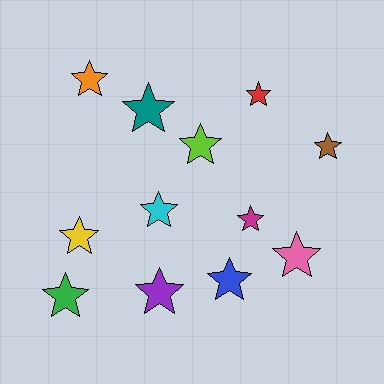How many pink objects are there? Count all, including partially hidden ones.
There is 1 pink object.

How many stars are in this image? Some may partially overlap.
There are 12 stars.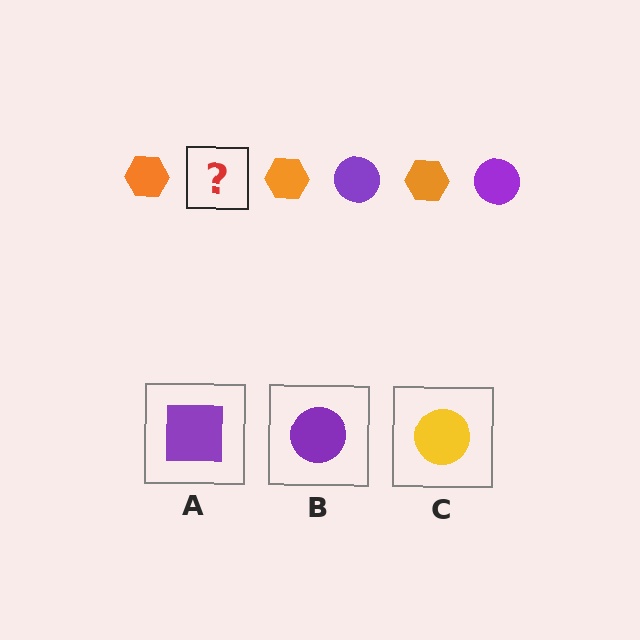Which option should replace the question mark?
Option B.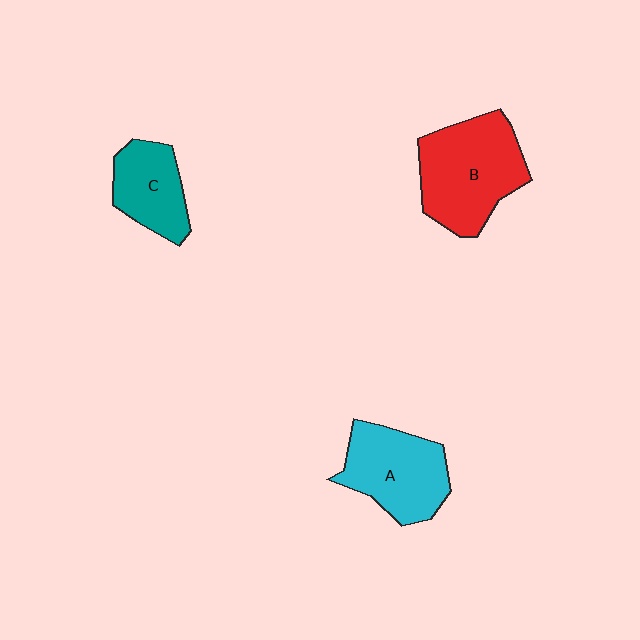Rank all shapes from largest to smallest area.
From largest to smallest: B (red), A (cyan), C (teal).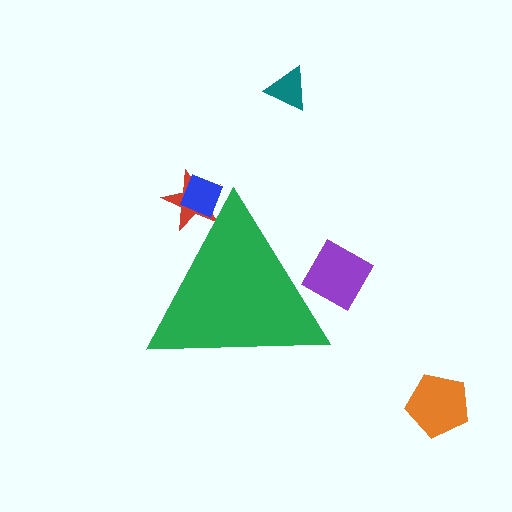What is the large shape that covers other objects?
A green triangle.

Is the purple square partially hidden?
Yes, the purple square is partially hidden behind the green triangle.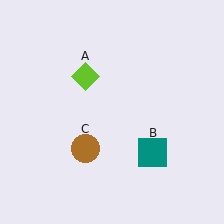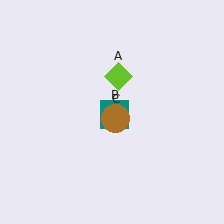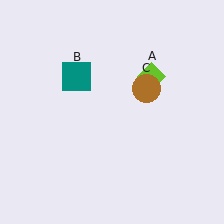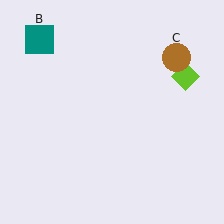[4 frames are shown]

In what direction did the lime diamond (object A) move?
The lime diamond (object A) moved right.